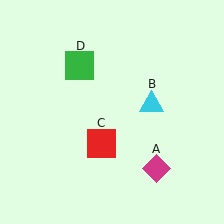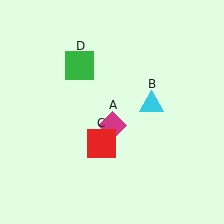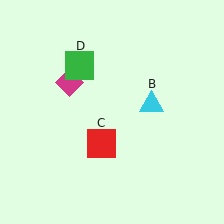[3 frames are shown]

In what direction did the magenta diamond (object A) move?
The magenta diamond (object A) moved up and to the left.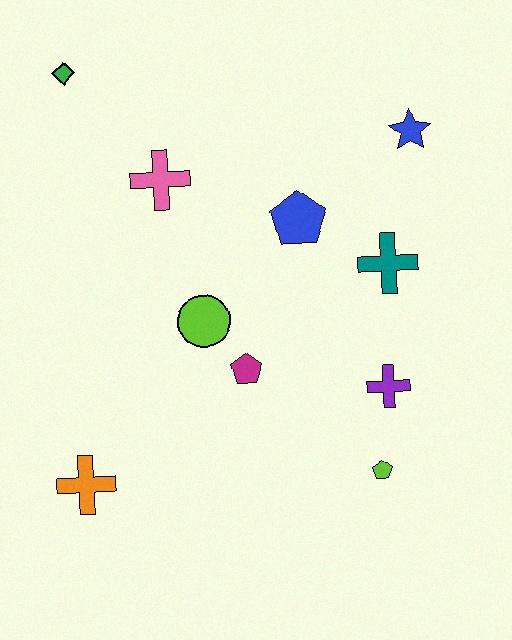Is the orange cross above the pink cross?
No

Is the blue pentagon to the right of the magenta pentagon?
Yes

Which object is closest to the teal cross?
The blue pentagon is closest to the teal cross.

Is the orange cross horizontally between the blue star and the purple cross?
No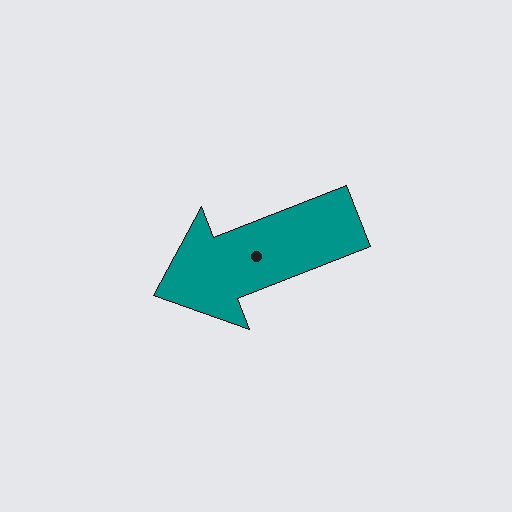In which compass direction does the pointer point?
West.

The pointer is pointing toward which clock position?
Roughly 8 o'clock.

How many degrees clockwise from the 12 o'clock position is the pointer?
Approximately 249 degrees.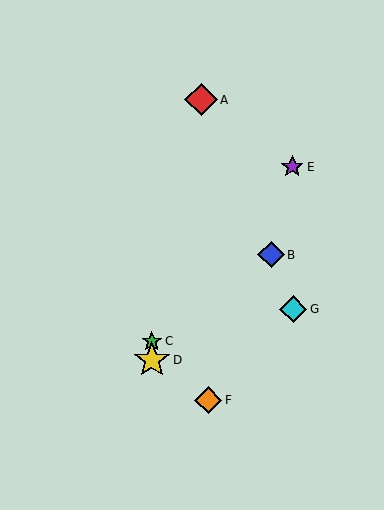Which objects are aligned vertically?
Objects C, D are aligned vertically.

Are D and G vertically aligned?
No, D is at x≈152 and G is at x≈293.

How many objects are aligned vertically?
2 objects (C, D) are aligned vertically.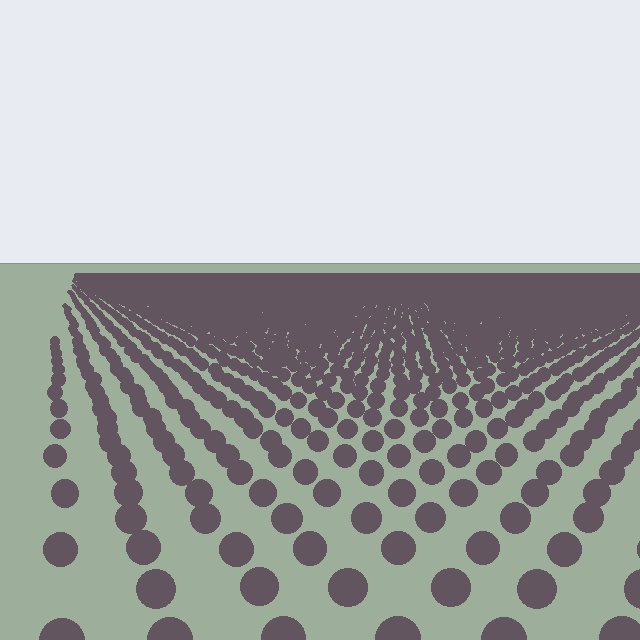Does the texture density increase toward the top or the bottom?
Density increases toward the top.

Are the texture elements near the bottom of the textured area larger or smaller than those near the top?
Larger. Near the bottom, elements are closer to the viewer and appear at a bigger on-screen size.